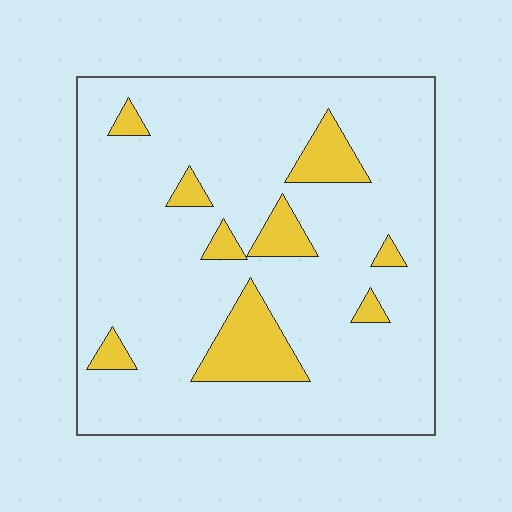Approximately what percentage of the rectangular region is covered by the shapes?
Approximately 15%.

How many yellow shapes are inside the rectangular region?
9.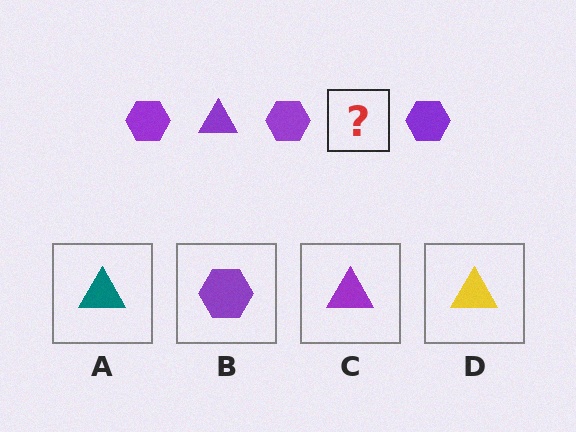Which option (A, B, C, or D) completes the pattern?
C.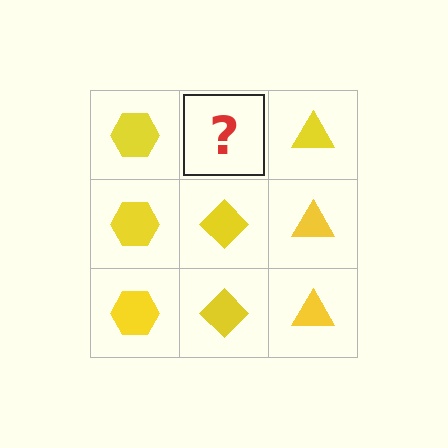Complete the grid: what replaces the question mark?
The question mark should be replaced with a yellow diamond.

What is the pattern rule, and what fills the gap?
The rule is that each column has a consistent shape. The gap should be filled with a yellow diamond.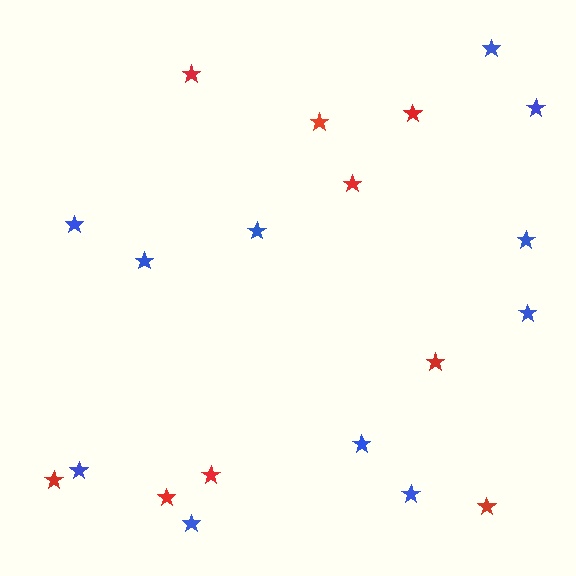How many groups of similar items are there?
There are 2 groups: one group of red stars (9) and one group of blue stars (11).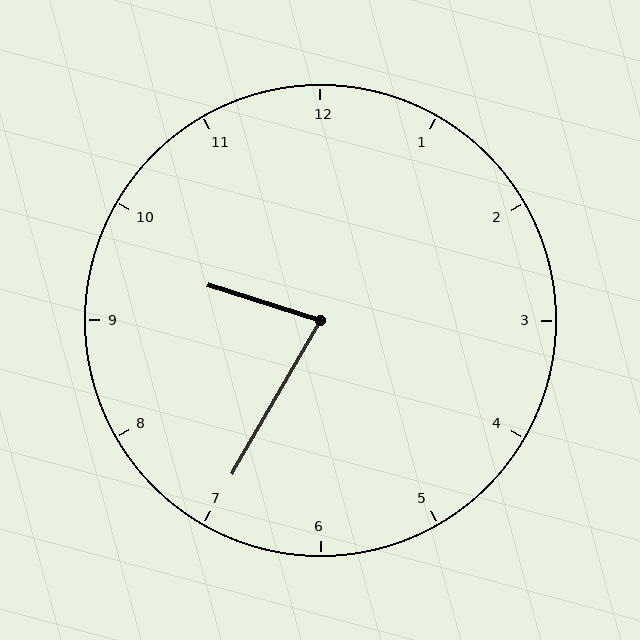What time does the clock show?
9:35.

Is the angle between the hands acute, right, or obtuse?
It is acute.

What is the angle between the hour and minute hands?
Approximately 78 degrees.